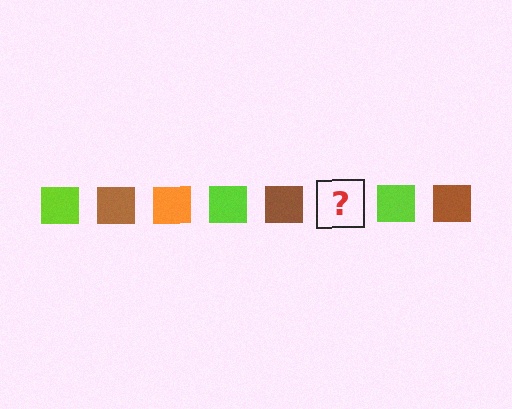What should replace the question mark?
The question mark should be replaced with an orange square.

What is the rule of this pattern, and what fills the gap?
The rule is that the pattern cycles through lime, brown, orange squares. The gap should be filled with an orange square.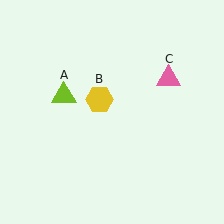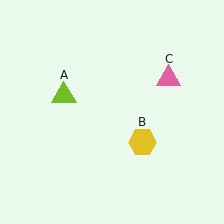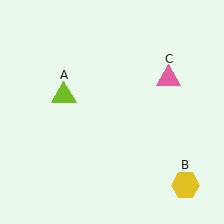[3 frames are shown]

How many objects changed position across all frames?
1 object changed position: yellow hexagon (object B).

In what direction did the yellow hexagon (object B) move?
The yellow hexagon (object B) moved down and to the right.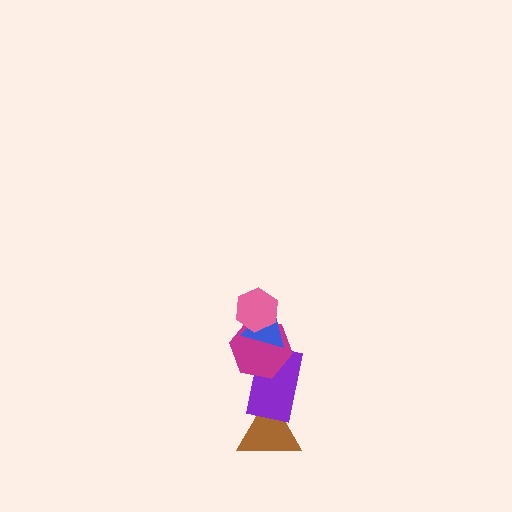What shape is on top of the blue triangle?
The pink hexagon is on top of the blue triangle.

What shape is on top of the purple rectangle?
The magenta hexagon is on top of the purple rectangle.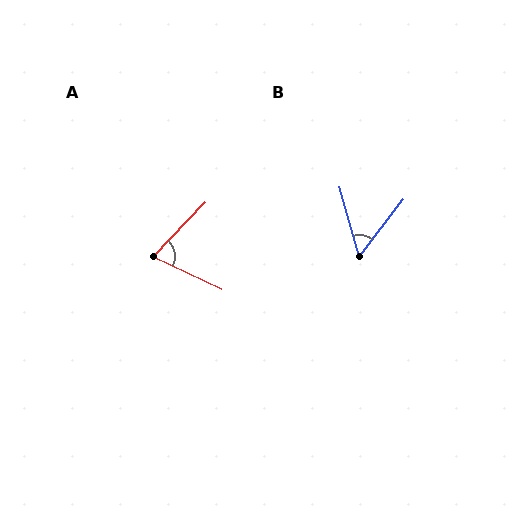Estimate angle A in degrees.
Approximately 72 degrees.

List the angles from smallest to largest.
B (53°), A (72°).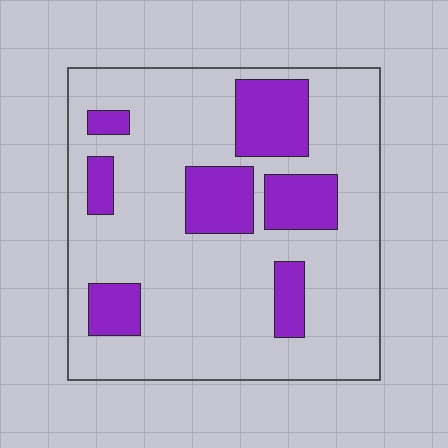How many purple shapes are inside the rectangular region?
7.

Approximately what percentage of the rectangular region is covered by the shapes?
Approximately 25%.